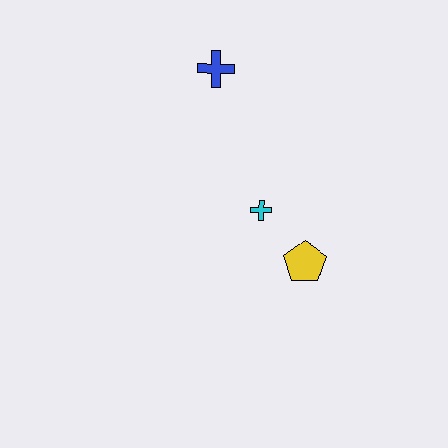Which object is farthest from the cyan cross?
The blue cross is farthest from the cyan cross.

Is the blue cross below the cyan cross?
No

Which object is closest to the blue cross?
The cyan cross is closest to the blue cross.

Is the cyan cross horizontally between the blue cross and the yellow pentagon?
Yes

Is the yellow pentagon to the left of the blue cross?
No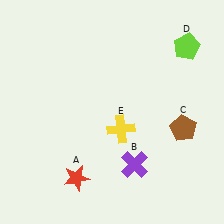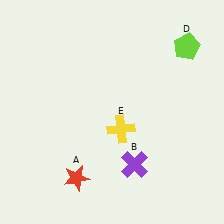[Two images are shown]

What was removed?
The brown pentagon (C) was removed in Image 2.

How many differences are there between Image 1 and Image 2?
There is 1 difference between the two images.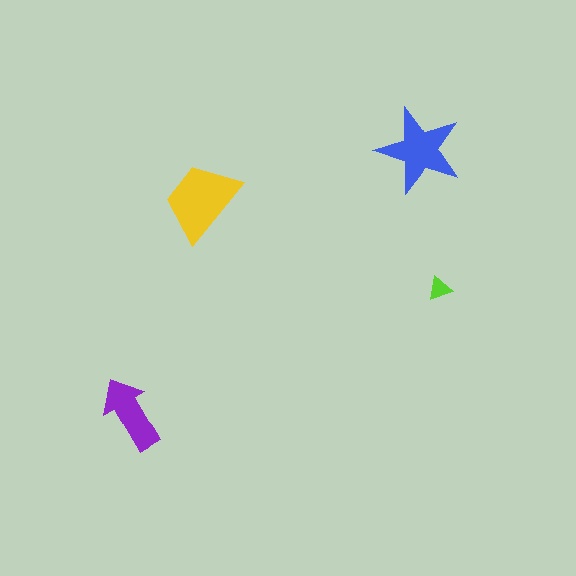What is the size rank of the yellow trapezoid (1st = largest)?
1st.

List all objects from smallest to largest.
The lime triangle, the purple arrow, the blue star, the yellow trapezoid.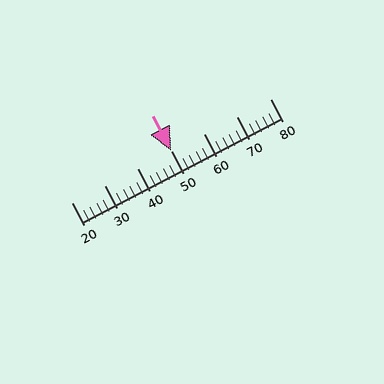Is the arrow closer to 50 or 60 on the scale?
The arrow is closer to 50.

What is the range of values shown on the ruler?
The ruler shows values from 20 to 80.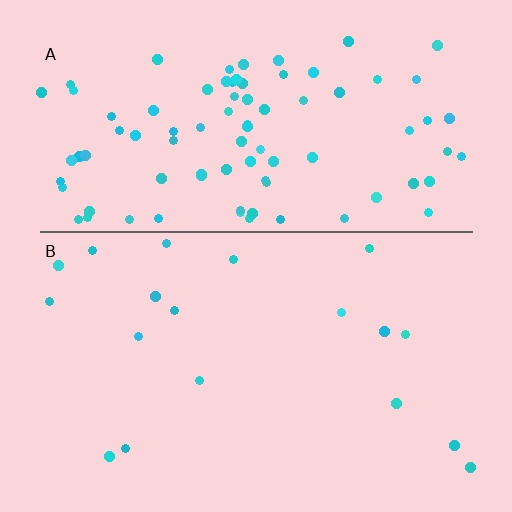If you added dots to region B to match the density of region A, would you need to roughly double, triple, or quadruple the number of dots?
Approximately quadruple.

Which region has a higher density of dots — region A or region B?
A (the top).